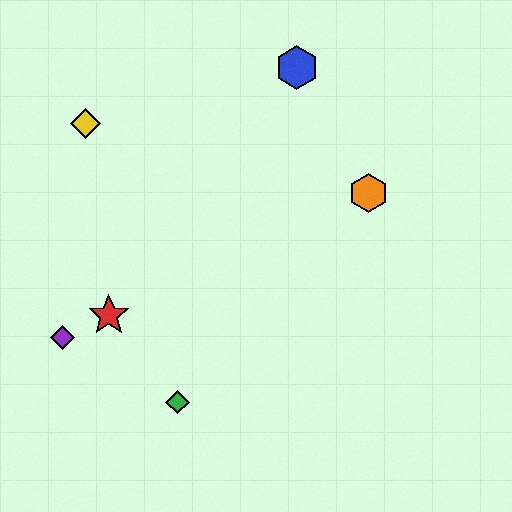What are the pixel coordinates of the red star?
The red star is at (109, 315).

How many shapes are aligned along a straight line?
3 shapes (the red star, the purple diamond, the orange hexagon) are aligned along a straight line.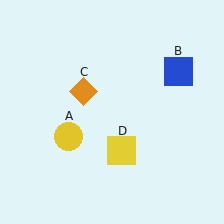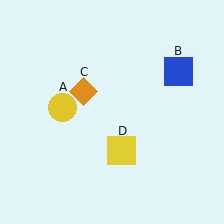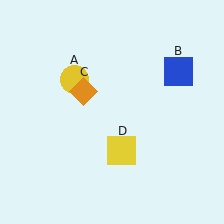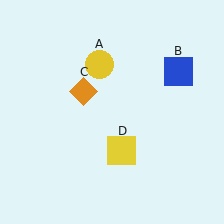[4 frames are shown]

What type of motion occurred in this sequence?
The yellow circle (object A) rotated clockwise around the center of the scene.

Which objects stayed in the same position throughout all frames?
Blue square (object B) and orange diamond (object C) and yellow square (object D) remained stationary.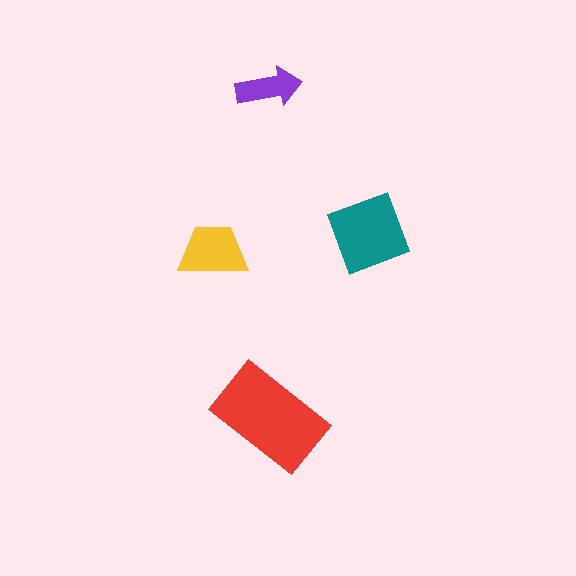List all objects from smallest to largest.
The purple arrow, the yellow trapezoid, the teal diamond, the red rectangle.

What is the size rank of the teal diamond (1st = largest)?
2nd.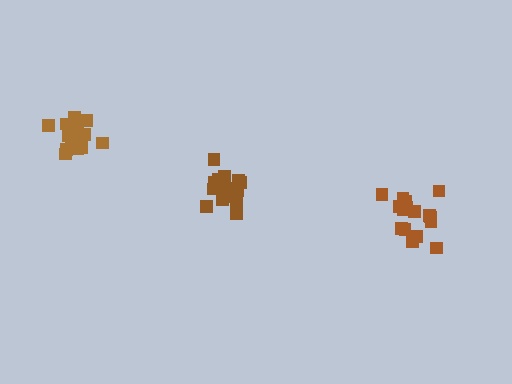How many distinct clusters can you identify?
There are 3 distinct clusters.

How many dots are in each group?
Group 1: 16 dots, Group 2: 17 dots, Group 3: 15 dots (48 total).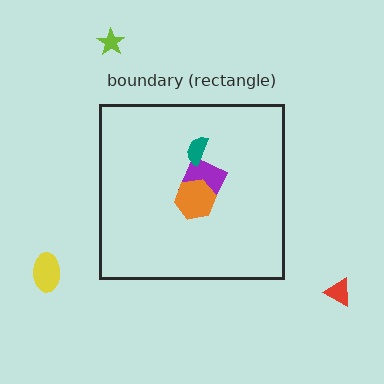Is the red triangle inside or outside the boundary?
Outside.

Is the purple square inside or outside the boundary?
Inside.